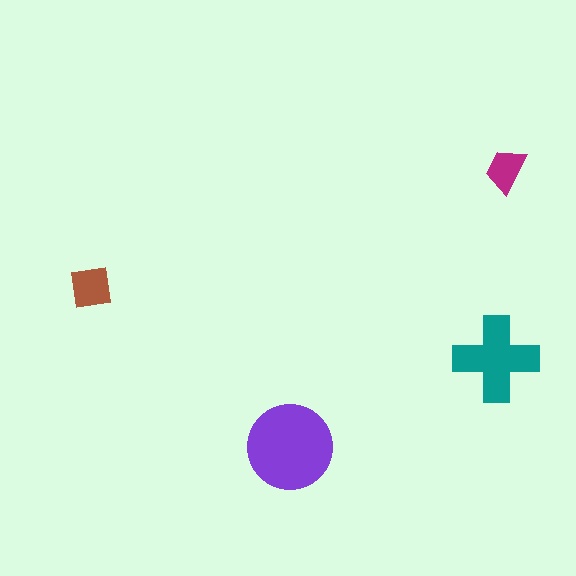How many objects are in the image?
There are 4 objects in the image.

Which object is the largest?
The purple circle.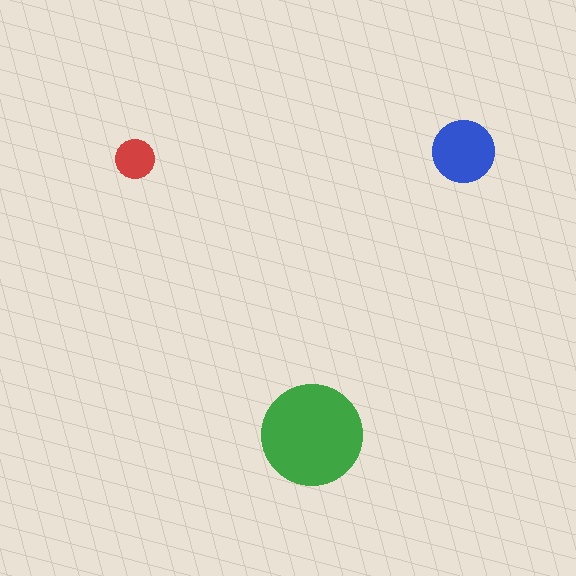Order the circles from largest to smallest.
the green one, the blue one, the red one.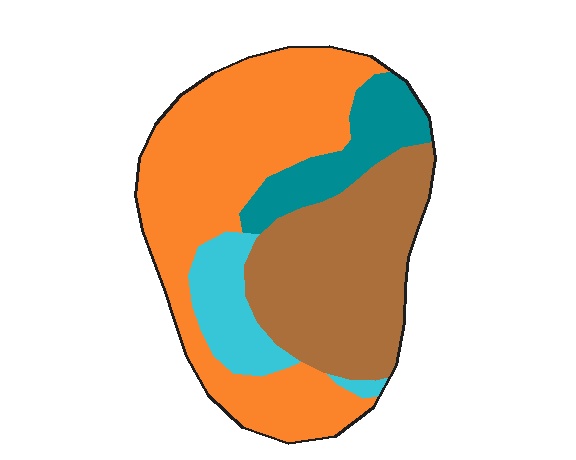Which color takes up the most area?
Orange, at roughly 45%.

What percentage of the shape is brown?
Brown takes up about one third (1/3) of the shape.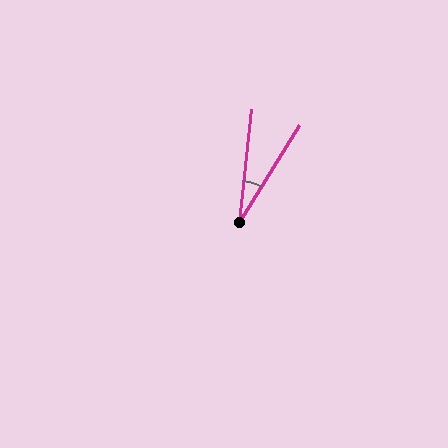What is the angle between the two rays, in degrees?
Approximately 25 degrees.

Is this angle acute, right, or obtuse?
It is acute.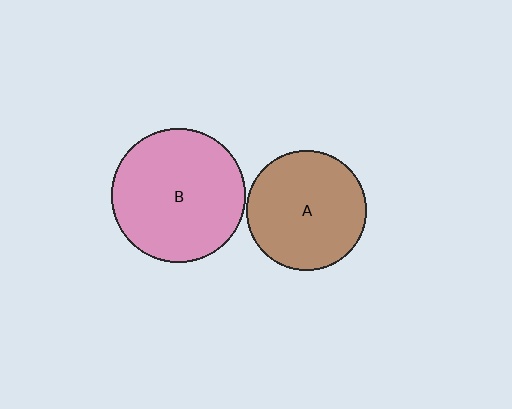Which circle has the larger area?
Circle B (pink).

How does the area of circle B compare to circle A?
Approximately 1.2 times.